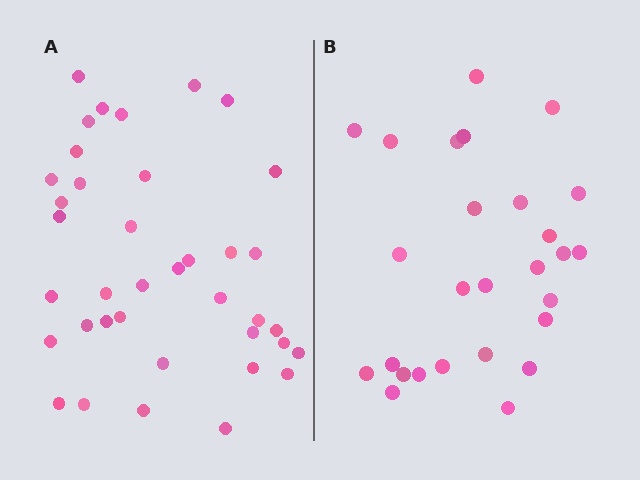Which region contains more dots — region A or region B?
Region A (the left region) has more dots.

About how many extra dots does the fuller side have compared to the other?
Region A has roughly 12 or so more dots than region B.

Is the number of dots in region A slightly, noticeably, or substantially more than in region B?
Region A has noticeably more, but not dramatically so. The ratio is roughly 1.4 to 1.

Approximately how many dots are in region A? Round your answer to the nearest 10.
About 40 dots. (The exact count is 38, which rounds to 40.)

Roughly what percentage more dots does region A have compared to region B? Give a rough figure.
About 40% more.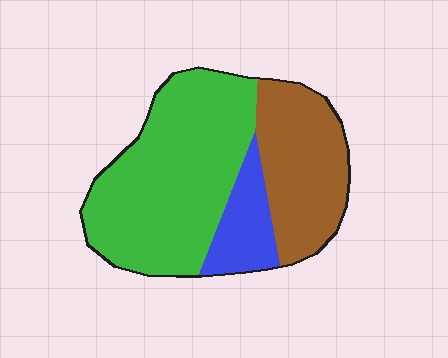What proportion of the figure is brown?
Brown takes up between a quarter and a half of the figure.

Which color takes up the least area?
Blue, at roughly 15%.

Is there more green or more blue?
Green.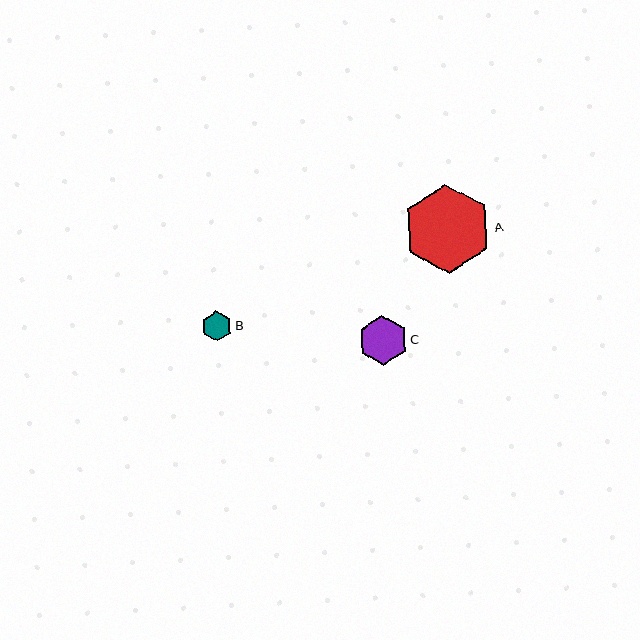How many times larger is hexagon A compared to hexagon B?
Hexagon A is approximately 2.9 times the size of hexagon B.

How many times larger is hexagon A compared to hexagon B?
Hexagon A is approximately 2.9 times the size of hexagon B.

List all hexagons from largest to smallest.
From largest to smallest: A, C, B.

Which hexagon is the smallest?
Hexagon B is the smallest with a size of approximately 30 pixels.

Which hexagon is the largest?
Hexagon A is the largest with a size of approximately 89 pixels.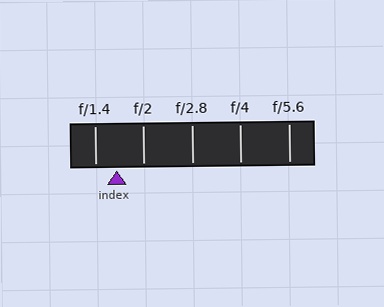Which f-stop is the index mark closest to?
The index mark is closest to f/1.4.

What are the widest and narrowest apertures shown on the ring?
The widest aperture shown is f/1.4 and the narrowest is f/5.6.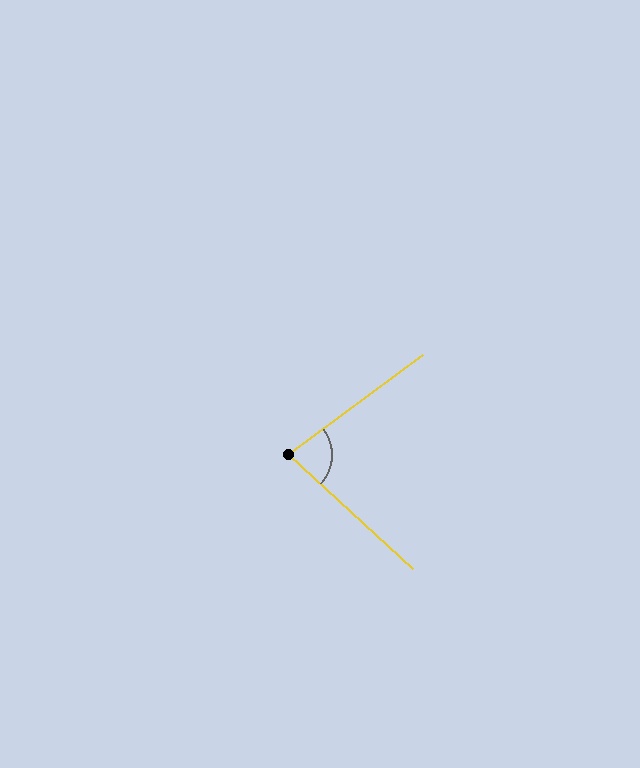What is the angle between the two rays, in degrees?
Approximately 79 degrees.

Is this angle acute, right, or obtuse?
It is acute.